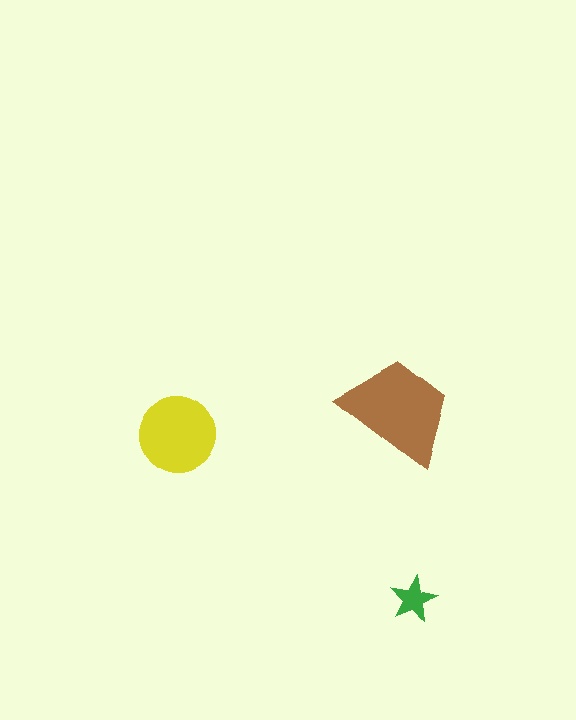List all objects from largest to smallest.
The brown trapezoid, the yellow circle, the green star.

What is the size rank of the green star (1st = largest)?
3rd.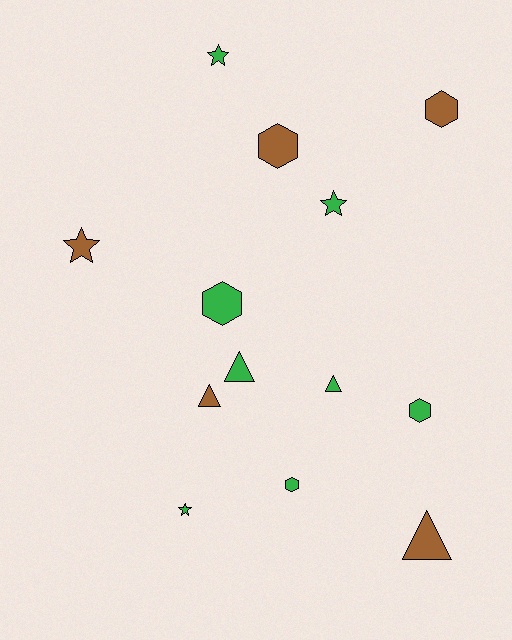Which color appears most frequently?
Green, with 8 objects.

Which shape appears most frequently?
Hexagon, with 5 objects.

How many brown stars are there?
There is 1 brown star.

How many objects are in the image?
There are 13 objects.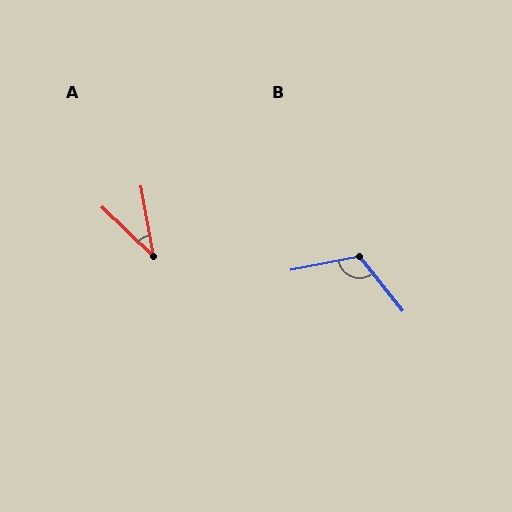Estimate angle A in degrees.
Approximately 36 degrees.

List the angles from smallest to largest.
A (36°), B (117°).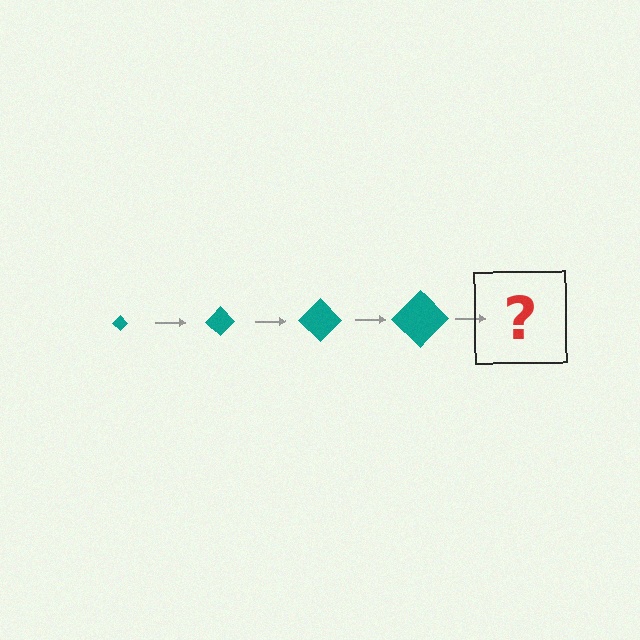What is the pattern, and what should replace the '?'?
The pattern is that the diamond gets progressively larger each step. The '?' should be a teal diamond, larger than the previous one.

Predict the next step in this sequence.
The next step is a teal diamond, larger than the previous one.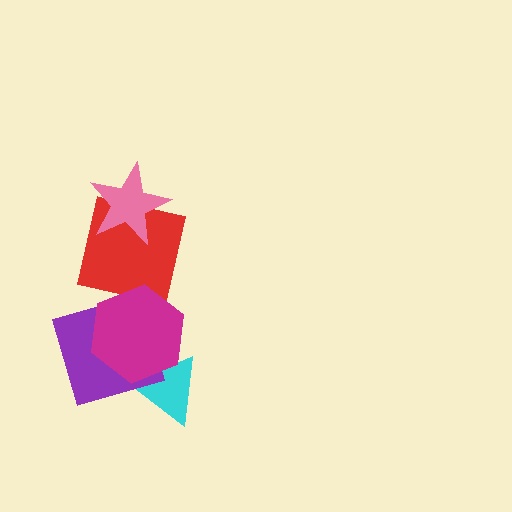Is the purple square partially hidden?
Yes, it is partially covered by another shape.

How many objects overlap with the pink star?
1 object overlaps with the pink star.